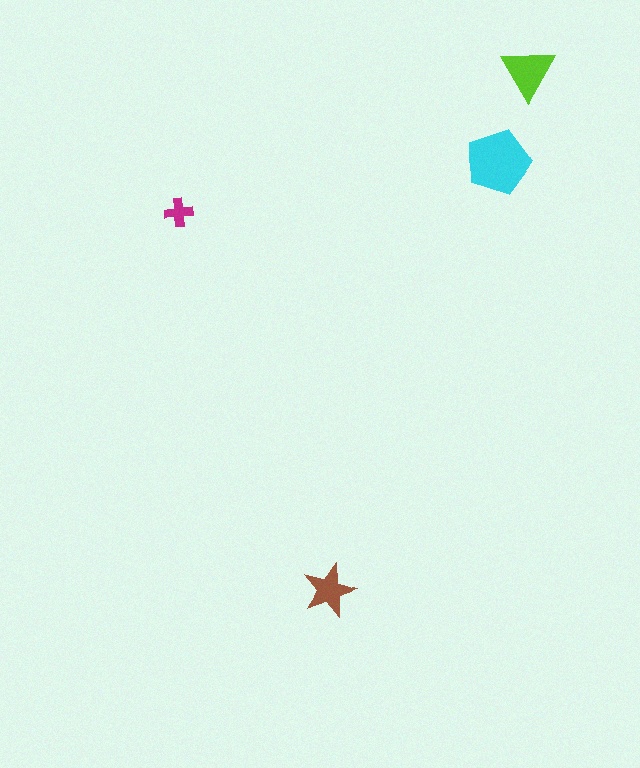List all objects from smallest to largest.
The magenta cross, the brown star, the lime triangle, the cyan pentagon.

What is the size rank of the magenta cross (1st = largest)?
4th.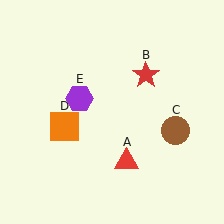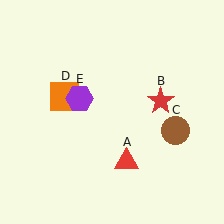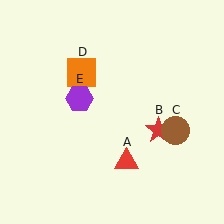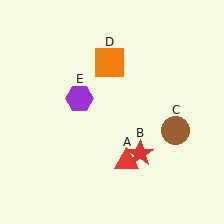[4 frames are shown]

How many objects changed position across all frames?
2 objects changed position: red star (object B), orange square (object D).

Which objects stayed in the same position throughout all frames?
Red triangle (object A) and brown circle (object C) and purple hexagon (object E) remained stationary.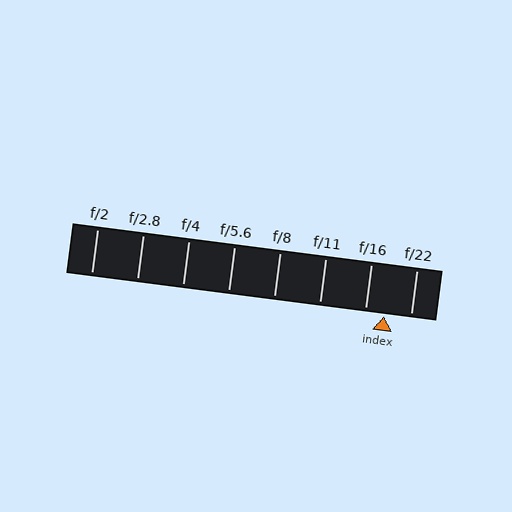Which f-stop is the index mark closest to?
The index mark is closest to f/16.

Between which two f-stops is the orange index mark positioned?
The index mark is between f/16 and f/22.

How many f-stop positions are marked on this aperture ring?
There are 8 f-stop positions marked.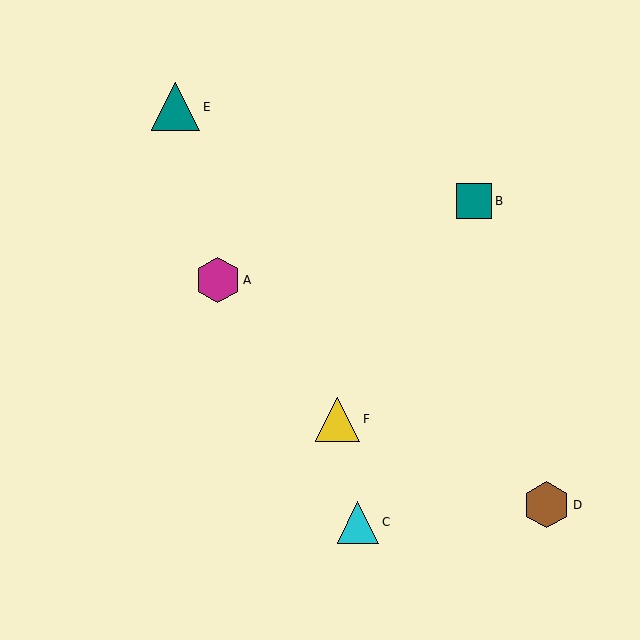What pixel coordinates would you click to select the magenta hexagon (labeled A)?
Click at (218, 280) to select the magenta hexagon A.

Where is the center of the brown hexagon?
The center of the brown hexagon is at (547, 505).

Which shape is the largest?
The teal triangle (labeled E) is the largest.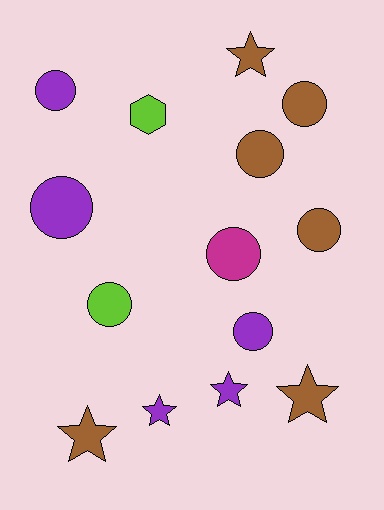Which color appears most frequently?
Brown, with 6 objects.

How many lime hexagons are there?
There is 1 lime hexagon.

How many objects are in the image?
There are 14 objects.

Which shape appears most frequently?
Circle, with 8 objects.